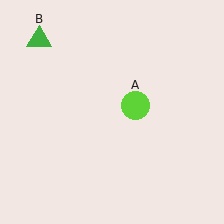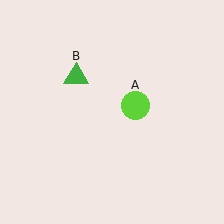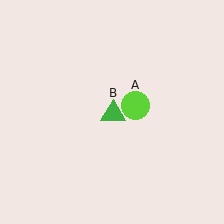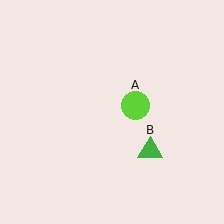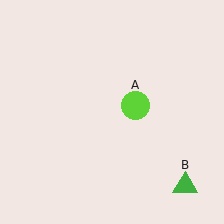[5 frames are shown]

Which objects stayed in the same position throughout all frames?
Lime circle (object A) remained stationary.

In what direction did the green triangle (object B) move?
The green triangle (object B) moved down and to the right.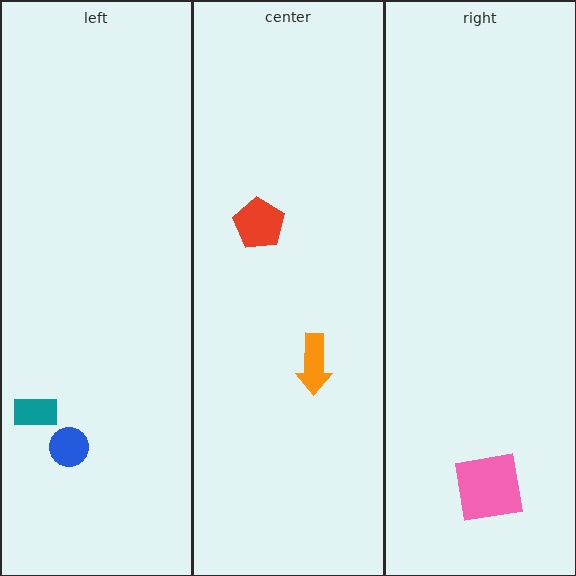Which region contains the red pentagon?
The center region.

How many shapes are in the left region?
2.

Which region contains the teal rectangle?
The left region.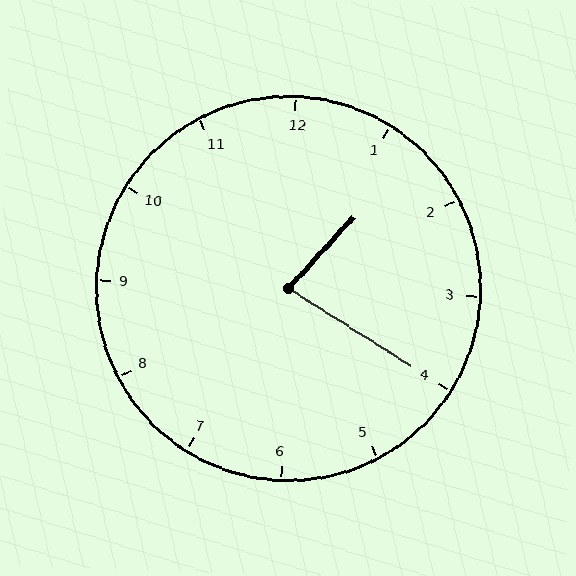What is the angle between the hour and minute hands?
Approximately 80 degrees.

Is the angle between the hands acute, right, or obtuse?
It is acute.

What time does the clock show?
1:20.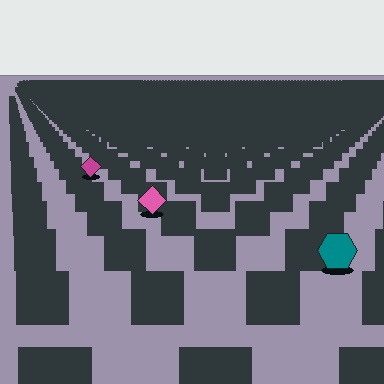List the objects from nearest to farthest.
From nearest to farthest: the teal hexagon, the pink diamond, the magenta diamond.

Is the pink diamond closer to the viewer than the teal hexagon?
No. The teal hexagon is closer — you can tell from the texture gradient: the ground texture is coarser near it.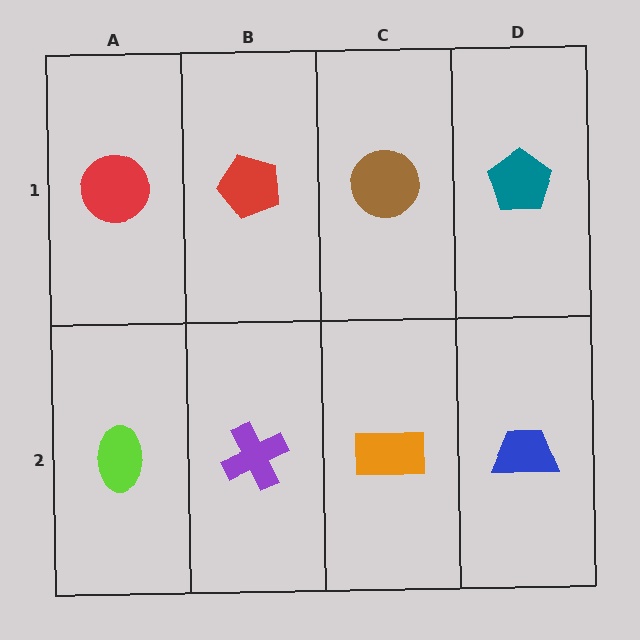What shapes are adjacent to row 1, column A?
A lime ellipse (row 2, column A), a red pentagon (row 1, column B).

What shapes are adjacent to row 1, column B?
A purple cross (row 2, column B), a red circle (row 1, column A), a brown circle (row 1, column C).